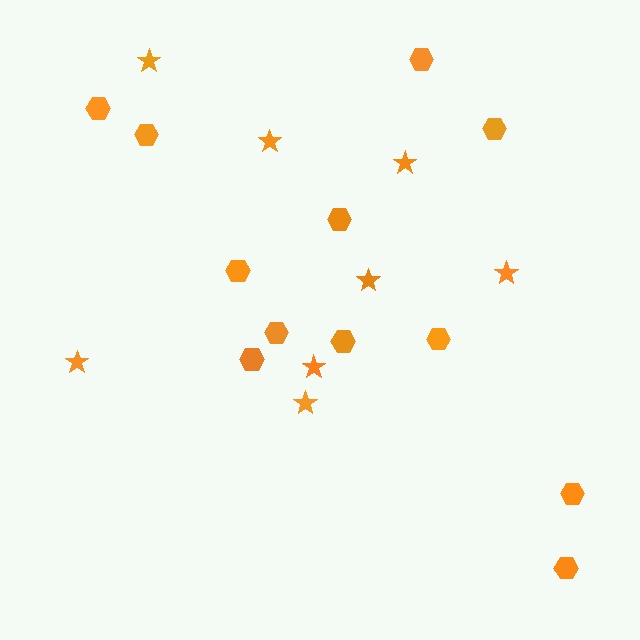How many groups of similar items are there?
There are 2 groups: one group of stars (8) and one group of hexagons (12).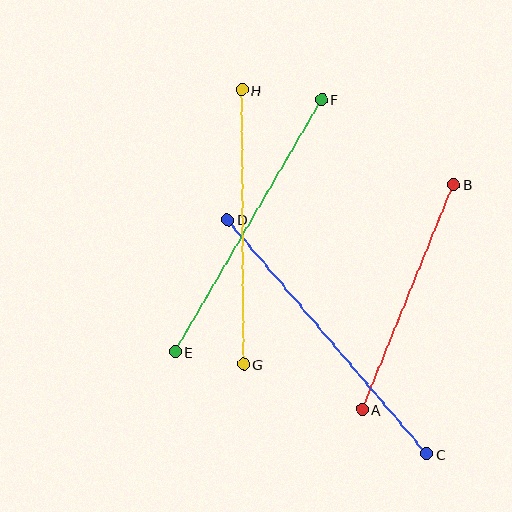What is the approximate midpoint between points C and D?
The midpoint is at approximately (327, 337) pixels.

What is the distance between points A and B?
The distance is approximately 243 pixels.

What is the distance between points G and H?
The distance is approximately 274 pixels.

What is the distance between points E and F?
The distance is approximately 292 pixels.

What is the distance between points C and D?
The distance is approximately 308 pixels.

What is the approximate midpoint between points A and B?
The midpoint is at approximately (408, 297) pixels.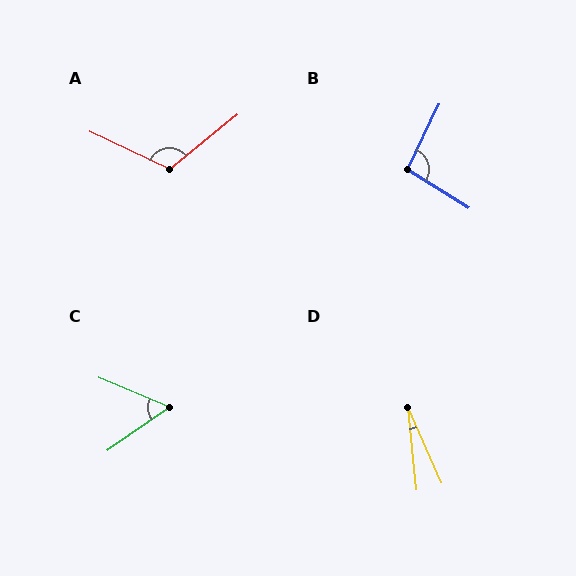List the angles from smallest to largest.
D (18°), C (58°), B (97°), A (116°).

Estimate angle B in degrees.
Approximately 97 degrees.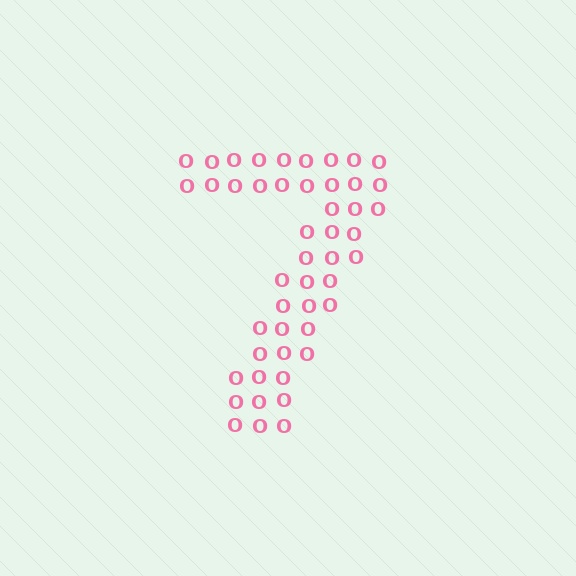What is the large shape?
The large shape is the digit 7.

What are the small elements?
The small elements are letter O's.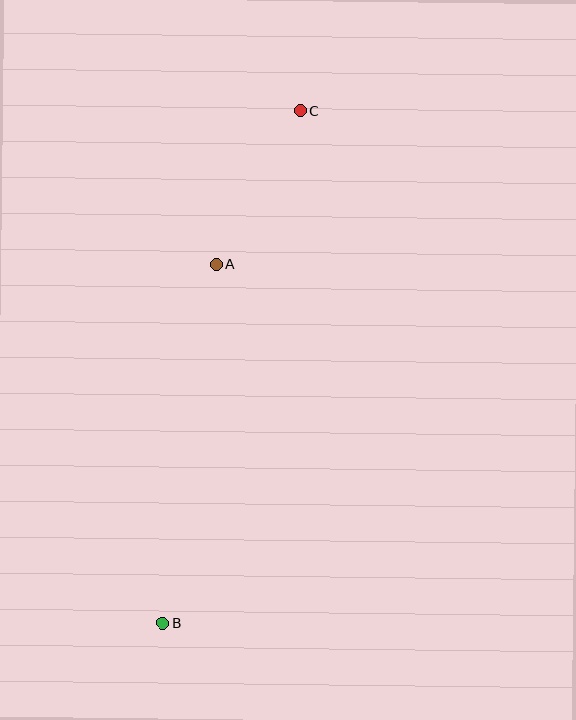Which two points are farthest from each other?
Points B and C are farthest from each other.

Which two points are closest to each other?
Points A and C are closest to each other.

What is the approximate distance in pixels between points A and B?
The distance between A and B is approximately 362 pixels.